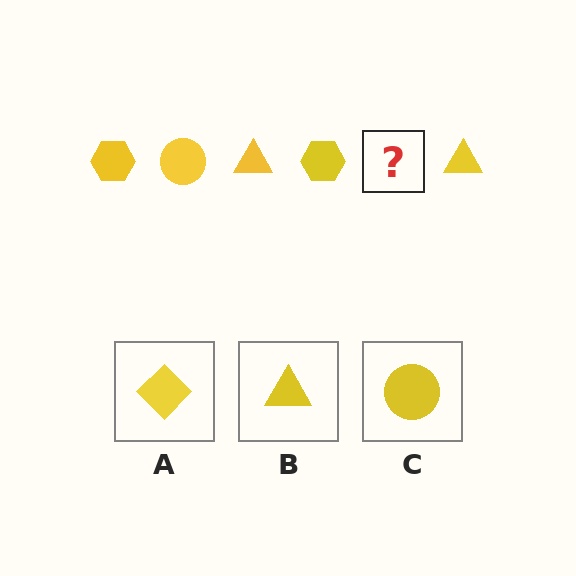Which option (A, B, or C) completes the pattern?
C.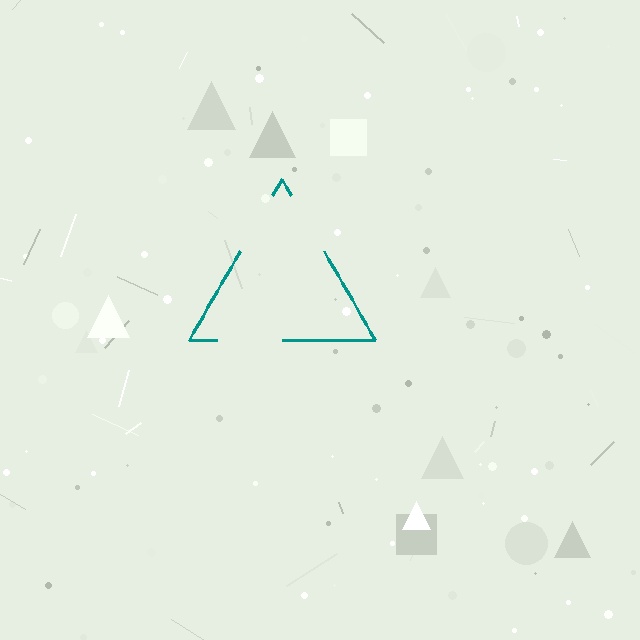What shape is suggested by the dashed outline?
The dashed outline suggests a triangle.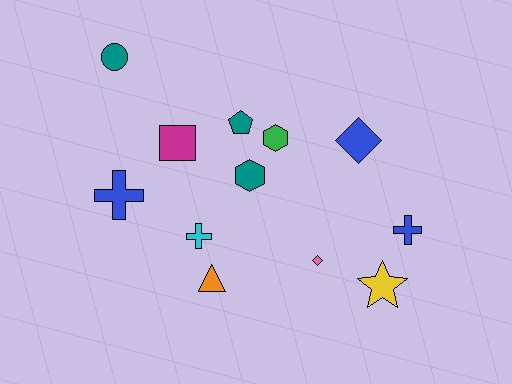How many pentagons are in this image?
There is 1 pentagon.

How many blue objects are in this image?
There are 3 blue objects.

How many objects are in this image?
There are 12 objects.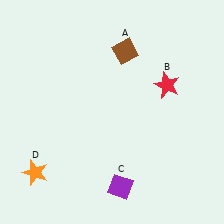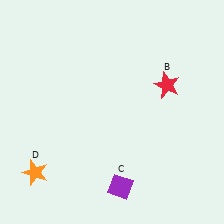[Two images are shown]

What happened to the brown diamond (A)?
The brown diamond (A) was removed in Image 2. It was in the top-right area of Image 1.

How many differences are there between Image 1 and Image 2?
There is 1 difference between the two images.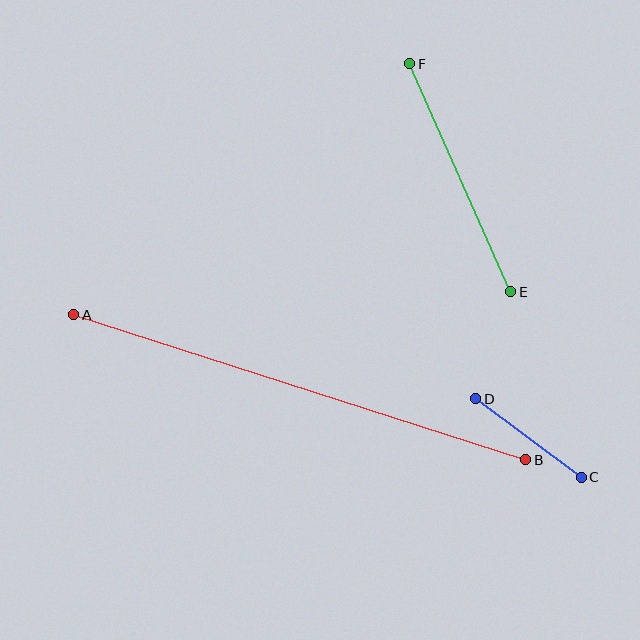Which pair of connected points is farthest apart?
Points A and B are farthest apart.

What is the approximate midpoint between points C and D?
The midpoint is at approximately (528, 438) pixels.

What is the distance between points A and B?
The distance is approximately 475 pixels.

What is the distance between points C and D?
The distance is approximately 131 pixels.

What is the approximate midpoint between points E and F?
The midpoint is at approximately (460, 178) pixels.